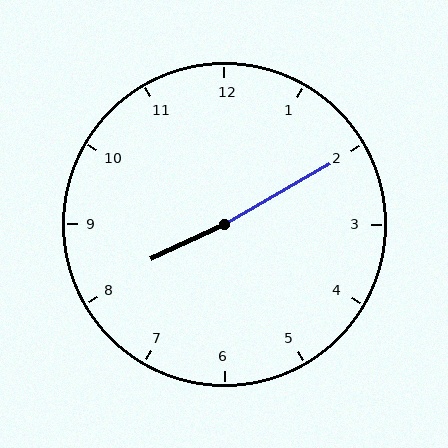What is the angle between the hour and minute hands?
Approximately 175 degrees.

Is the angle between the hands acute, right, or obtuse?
It is obtuse.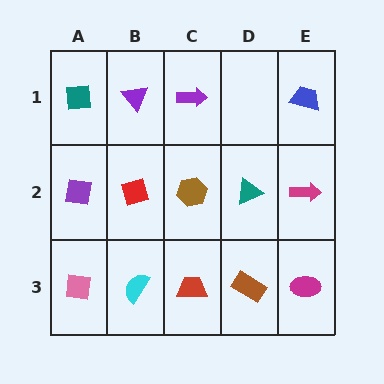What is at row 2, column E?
A magenta arrow.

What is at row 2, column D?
A teal triangle.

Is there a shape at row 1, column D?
No, that cell is empty.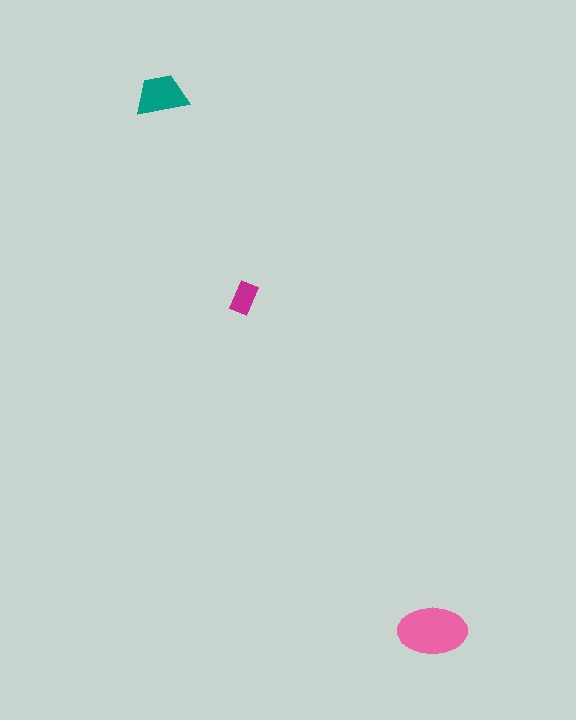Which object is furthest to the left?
The teal trapezoid is leftmost.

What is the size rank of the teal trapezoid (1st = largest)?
2nd.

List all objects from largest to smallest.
The pink ellipse, the teal trapezoid, the magenta rectangle.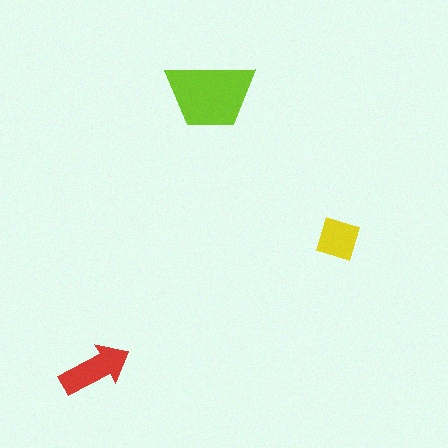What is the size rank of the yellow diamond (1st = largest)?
3rd.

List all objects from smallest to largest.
The yellow diamond, the red arrow, the lime trapezoid.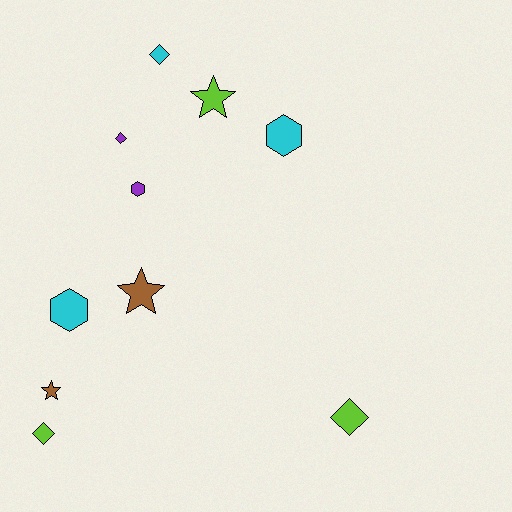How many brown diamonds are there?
There are no brown diamonds.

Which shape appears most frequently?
Diamond, with 4 objects.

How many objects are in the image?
There are 10 objects.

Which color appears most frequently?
Cyan, with 3 objects.